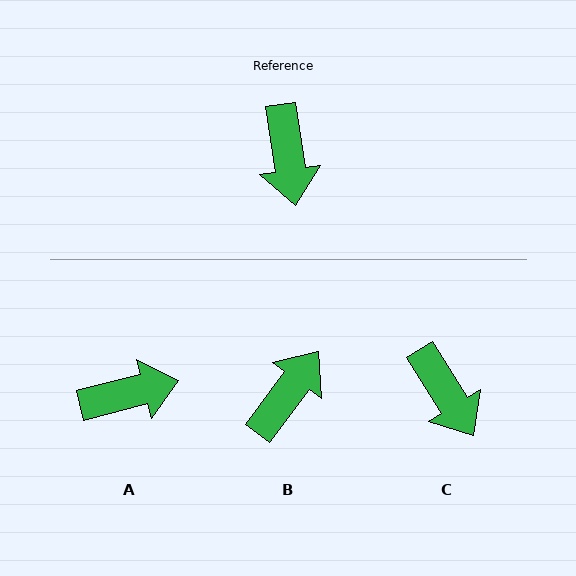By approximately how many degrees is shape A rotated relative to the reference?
Approximately 96 degrees counter-clockwise.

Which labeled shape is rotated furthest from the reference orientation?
B, about 135 degrees away.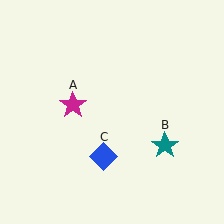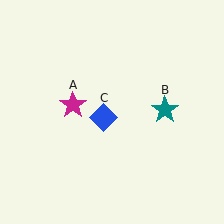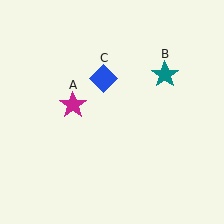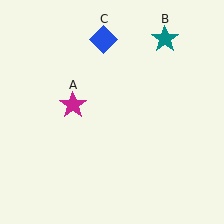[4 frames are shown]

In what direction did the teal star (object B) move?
The teal star (object B) moved up.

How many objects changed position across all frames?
2 objects changed position: teal star (object B), blue diamond (object C).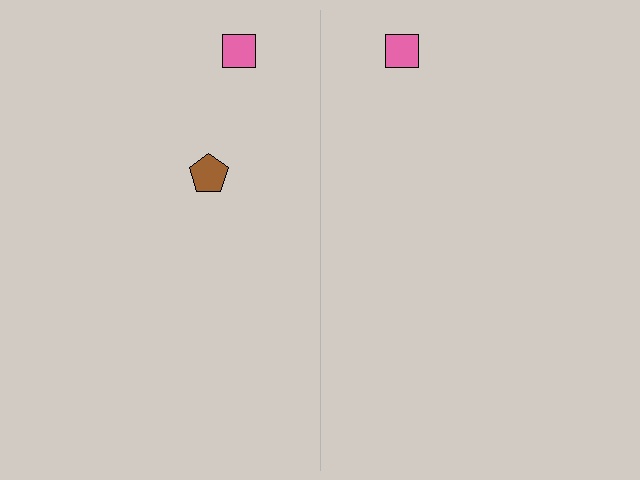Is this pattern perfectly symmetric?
No, the pattern is not perfectly symmetric. A brown pentagon is missing from the right side.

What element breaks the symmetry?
A brown pentagon is missing from the right side.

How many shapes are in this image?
There are 3 shapes in this image.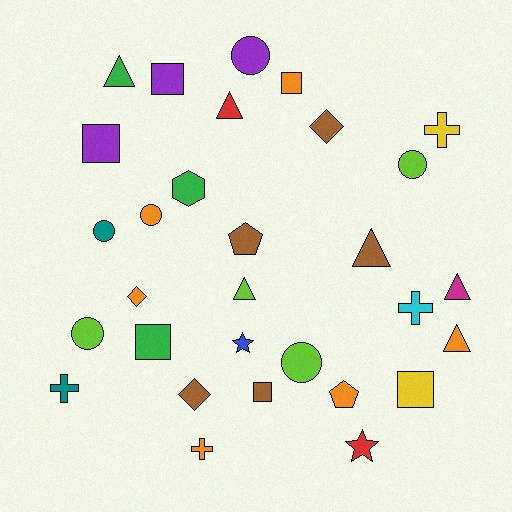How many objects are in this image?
There are 30 objects.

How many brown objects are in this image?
There are 5 brown objects.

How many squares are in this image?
There are 6 squares.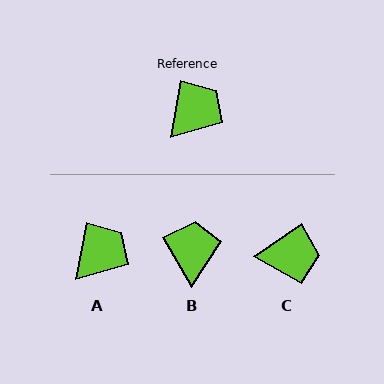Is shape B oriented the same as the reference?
No, it is off by about 42 degrees.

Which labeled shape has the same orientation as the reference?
A.